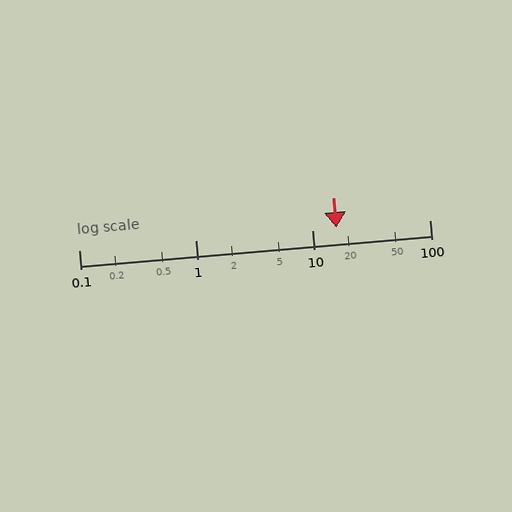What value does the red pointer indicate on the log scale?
The pointer indicates approximately 16.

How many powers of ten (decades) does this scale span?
The scale spans 3 decades, from 0.1 to 100.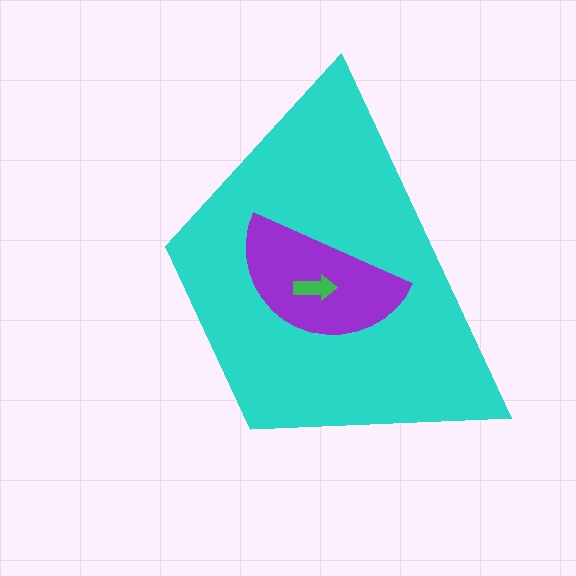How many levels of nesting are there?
3.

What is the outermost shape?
The cyan trapezoid.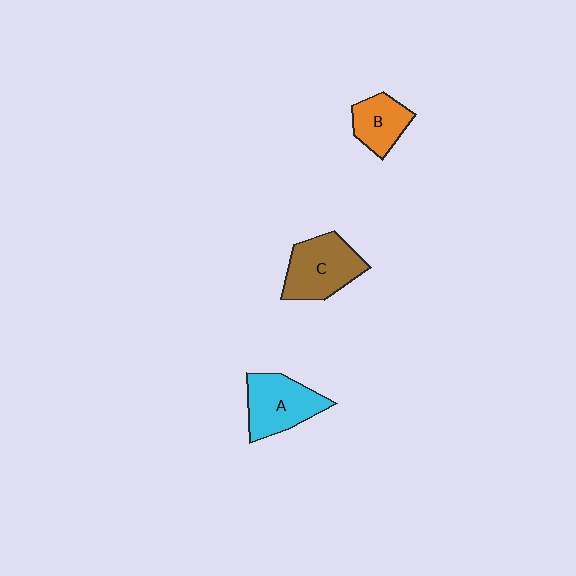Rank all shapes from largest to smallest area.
From largest to smallest: C (brown), A (cyan), B (orange).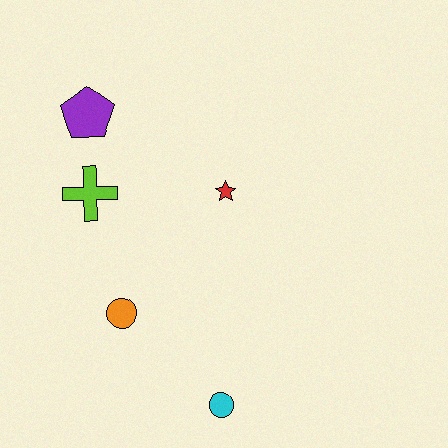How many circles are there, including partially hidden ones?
There are 2 circles.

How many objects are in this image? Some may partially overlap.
There are 5 objects.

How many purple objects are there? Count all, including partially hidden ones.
There is 1 purple object.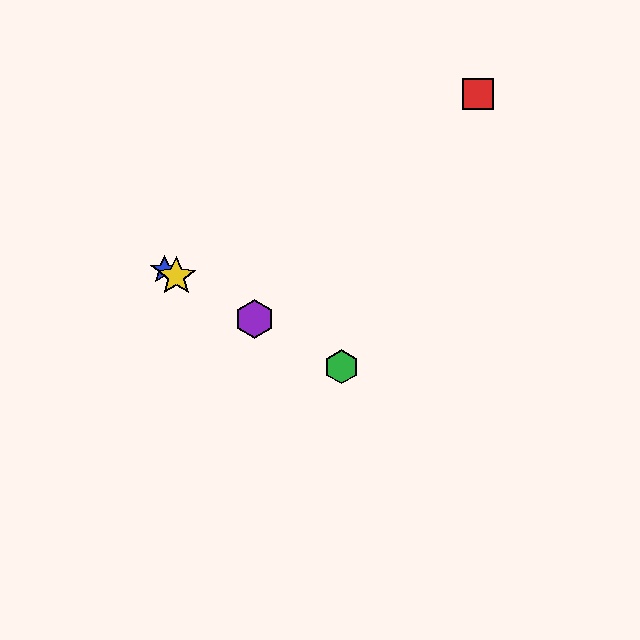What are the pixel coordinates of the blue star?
The blue star is at (164, 270).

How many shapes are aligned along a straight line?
4 shapes (the blue star, the green hexagon, the yellow star, the purple hexagon) are aligned along a straight line.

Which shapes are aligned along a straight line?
The blue star, the green hexagon, the yellow star, the purple hexagon are aligned along a straight line.